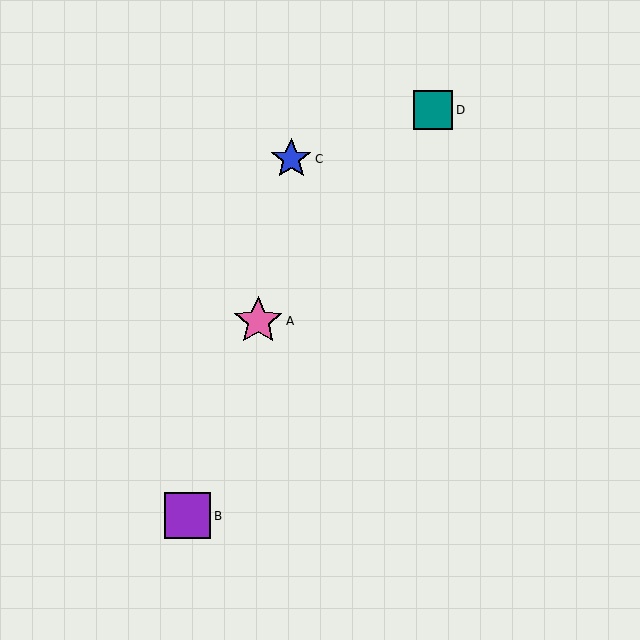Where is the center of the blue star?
The center of the blue star is at (291, 159).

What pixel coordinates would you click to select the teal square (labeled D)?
Click at (433, 110) to select the teal square D.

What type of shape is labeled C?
Shape C is a blue star.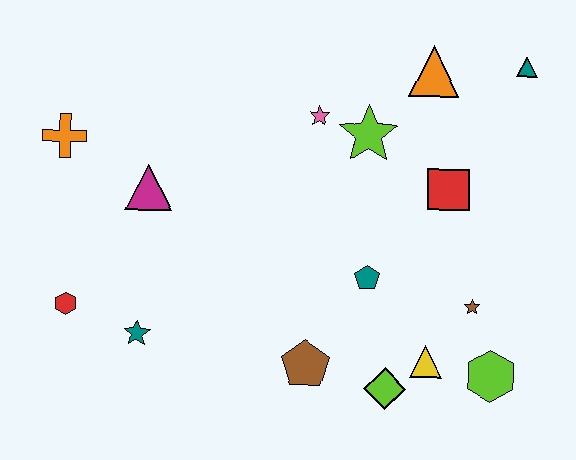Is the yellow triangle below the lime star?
Yes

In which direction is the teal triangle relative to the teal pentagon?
The teal triangle is above the teal pentagon.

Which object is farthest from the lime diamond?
The orange cross is farthest from the lime diamond.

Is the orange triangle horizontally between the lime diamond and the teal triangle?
Yes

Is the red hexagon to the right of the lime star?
No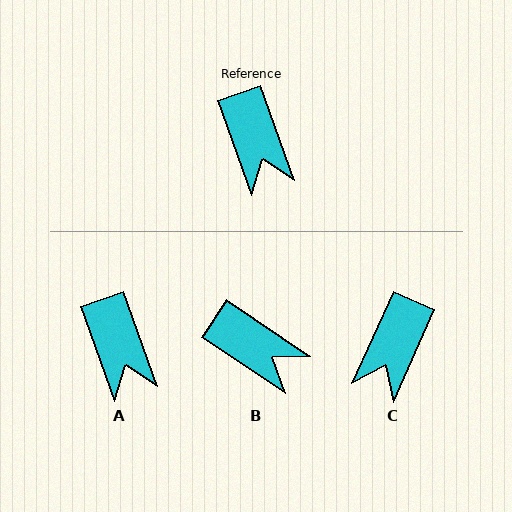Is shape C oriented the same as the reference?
No, it is off by about 44 degrees.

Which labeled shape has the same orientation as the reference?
A.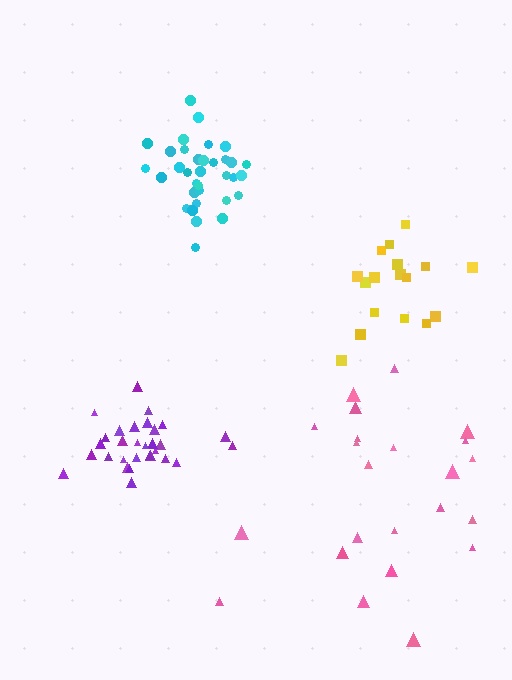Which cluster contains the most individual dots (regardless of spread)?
Cyan (34).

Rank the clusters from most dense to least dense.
cyan, purple, yellow, pink.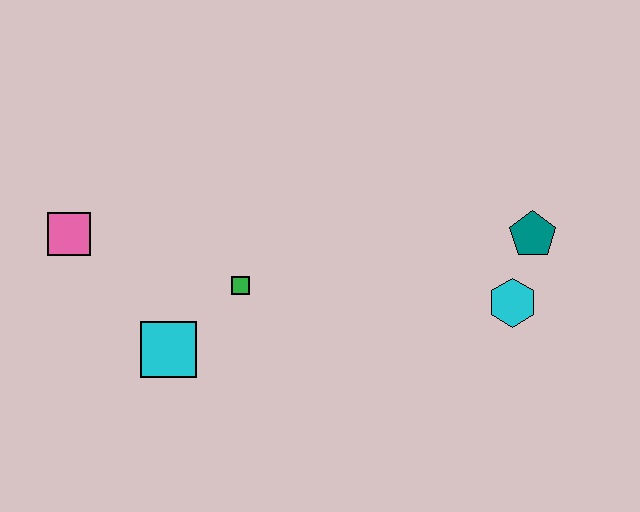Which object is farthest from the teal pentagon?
The pink square is farthest from the teal pentagon.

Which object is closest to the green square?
The cyan square is closest to the green square.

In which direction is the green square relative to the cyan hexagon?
The green square is to the left of the cyan hexagon.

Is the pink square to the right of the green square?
No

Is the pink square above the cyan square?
Yes